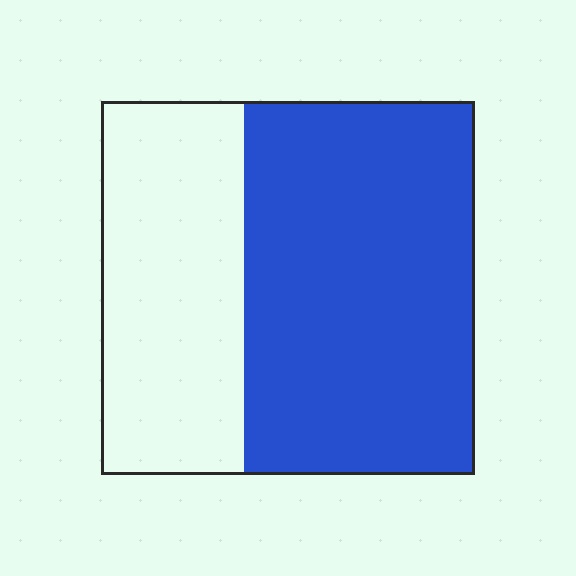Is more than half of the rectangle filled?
Yes.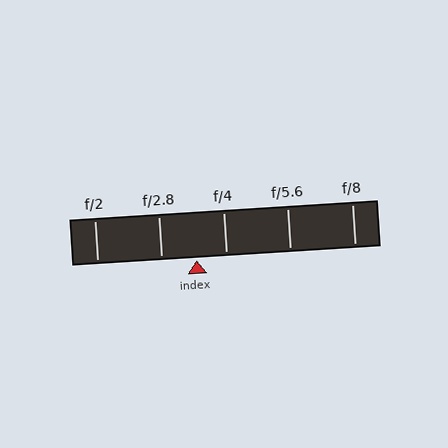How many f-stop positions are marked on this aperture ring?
There are 5 f-stop positions marked.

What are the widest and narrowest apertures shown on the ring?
The widest aperture shown is f/2 and the narrowest is f/8.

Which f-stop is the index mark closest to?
The index mark is closest to f/4.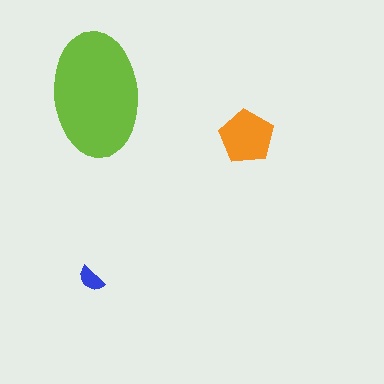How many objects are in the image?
There are 3 objects in the image.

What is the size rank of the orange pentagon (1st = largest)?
2nd.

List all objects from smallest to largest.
The blue semicircle, the orange pentagon, the lime ellipse.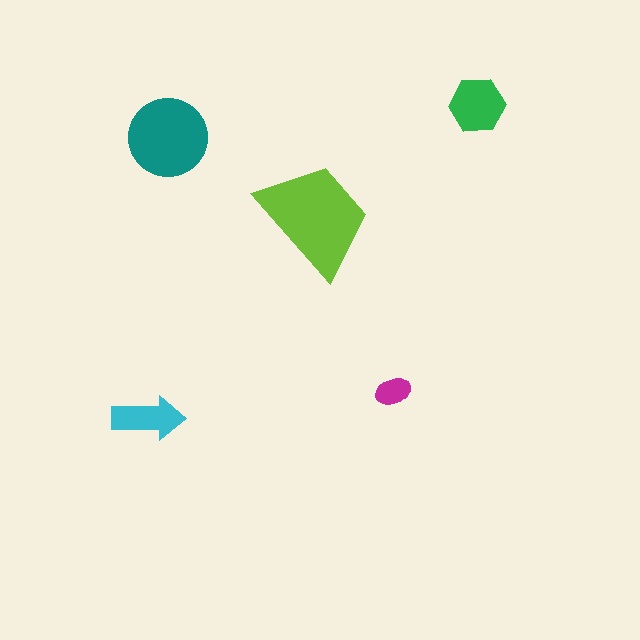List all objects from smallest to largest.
The magenta ellipse, the cyan arrow, the green hexagon, the teal circle, the lime trapezoid.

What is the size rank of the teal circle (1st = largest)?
2nd.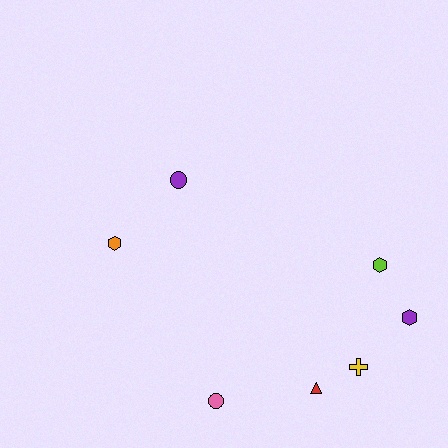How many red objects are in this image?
There is 1 red object.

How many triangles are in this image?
There is 1 triangle.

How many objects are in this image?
There are 7 objects.